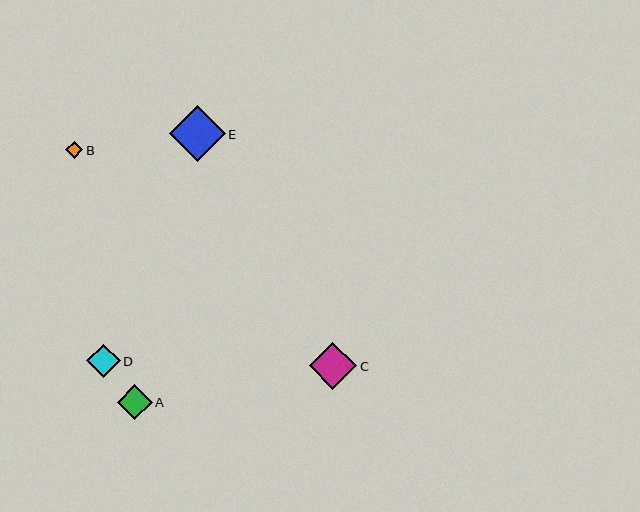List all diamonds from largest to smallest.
From largest to smallest: E, C, A, D, B.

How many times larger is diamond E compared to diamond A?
Diamond E is approximately 1.6 times the size of diamond A.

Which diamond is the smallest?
Diamond B is the smallest with a size of approximately 17 pixels.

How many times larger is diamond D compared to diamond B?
Diamond D is approximately 2.0 times the size of diamond B.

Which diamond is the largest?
Diamond E is the largest with a size of approximately 55 pixels.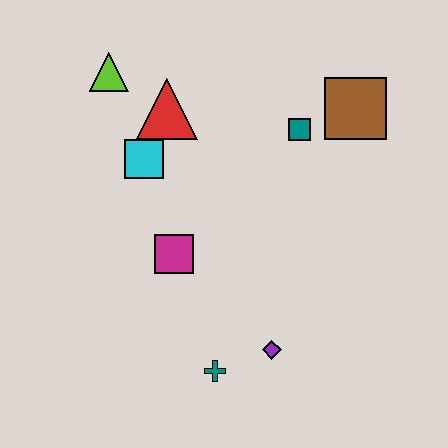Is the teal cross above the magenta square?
No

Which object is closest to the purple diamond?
The teal cross is closest to the purple diamond.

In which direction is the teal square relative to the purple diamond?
The teal square is above the purple diamond.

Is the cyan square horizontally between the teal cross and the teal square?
No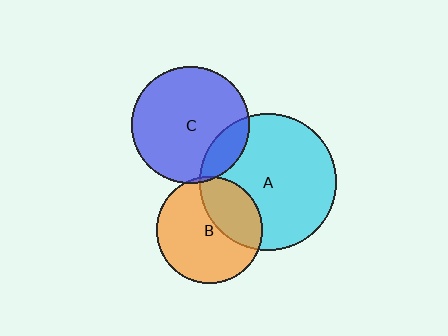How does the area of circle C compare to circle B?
Approximately 1.2 times.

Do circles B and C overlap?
Yes.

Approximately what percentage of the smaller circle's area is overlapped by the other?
Approximately 5%.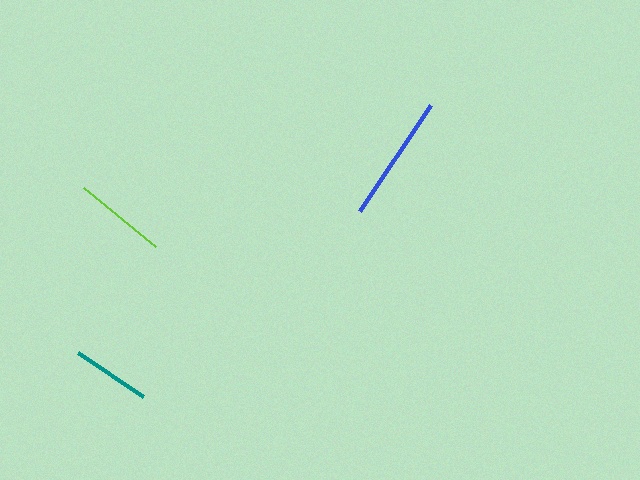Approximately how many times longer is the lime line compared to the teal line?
The lime line is approximately 1.2 times the length of the teal line.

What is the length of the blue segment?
The blue segment is approximately 127 pixels long.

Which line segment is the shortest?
The teal line is the shortest at approximately 78 pixels.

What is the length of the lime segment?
The lime segment is approximately 93 pixels long.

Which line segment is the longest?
The blue line is the longest at approximately 127 pixels.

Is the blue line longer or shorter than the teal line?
The blue line is longer than the teal line.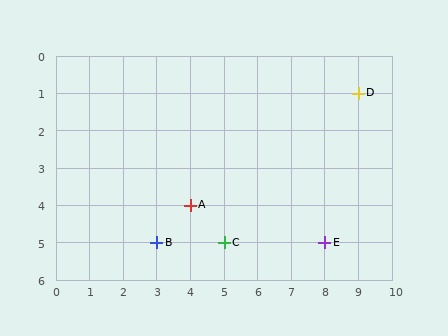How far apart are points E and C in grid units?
Points E and C are 3 columns apart.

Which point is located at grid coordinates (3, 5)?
Point B is at (3, 5).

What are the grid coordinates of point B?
Point B is at grid coordinates (3, 5).